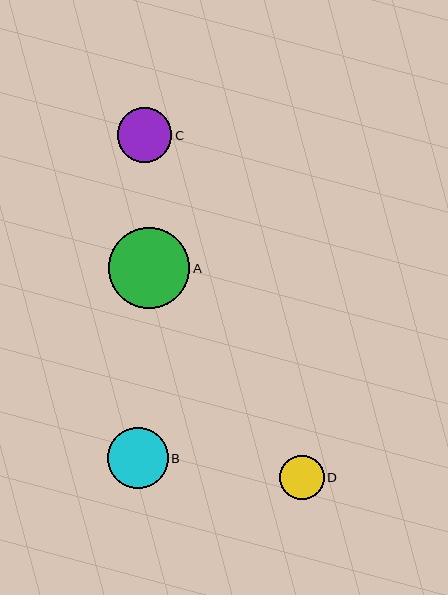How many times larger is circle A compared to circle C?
Circle A is approximately 1.5 times the size of circle C.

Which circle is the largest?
Circle A is the largest with a size of approximately 81 pixels.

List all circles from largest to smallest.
From largest to smallest: A, B, C, D.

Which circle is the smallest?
Circle D is the smallest with a size of approximately 44 pixels.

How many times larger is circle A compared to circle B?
Circle A is approximately 1.3 times the size of circle B.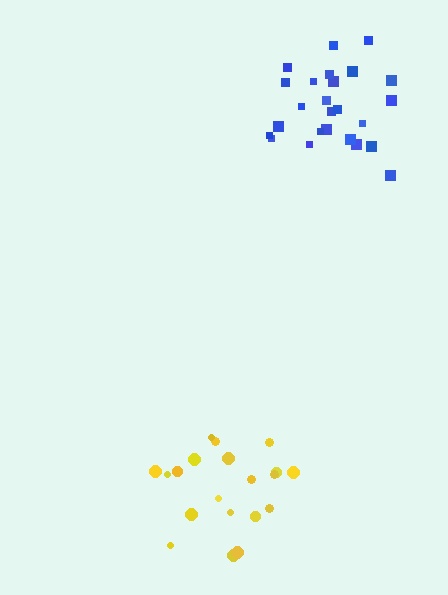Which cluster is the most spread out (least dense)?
Yellow.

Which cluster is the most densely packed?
Blue.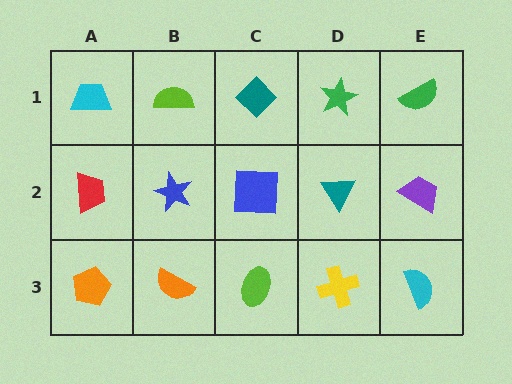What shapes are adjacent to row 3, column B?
A blue star (row 2, column B), an orange pentagon (row 3, column A), a lime ellipse (row 3, column C).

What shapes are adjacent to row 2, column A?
A cyan trapezoid (row 1, column A), an orange pentagon (row 3, column A), a blue star (row 2, column B).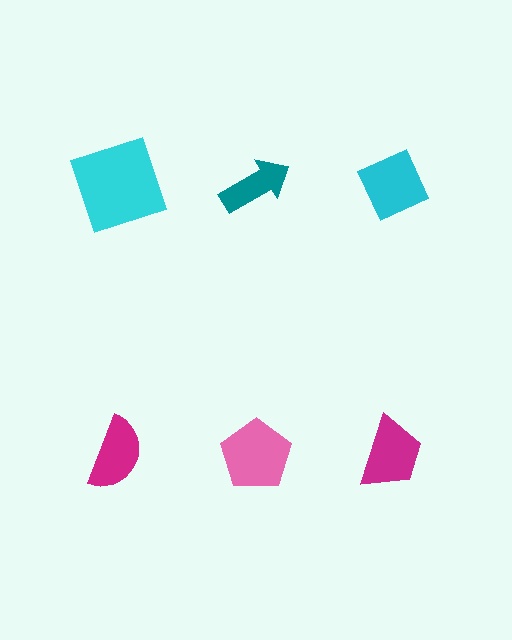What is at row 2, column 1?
A magenta semicircle.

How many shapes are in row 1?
3 shapes.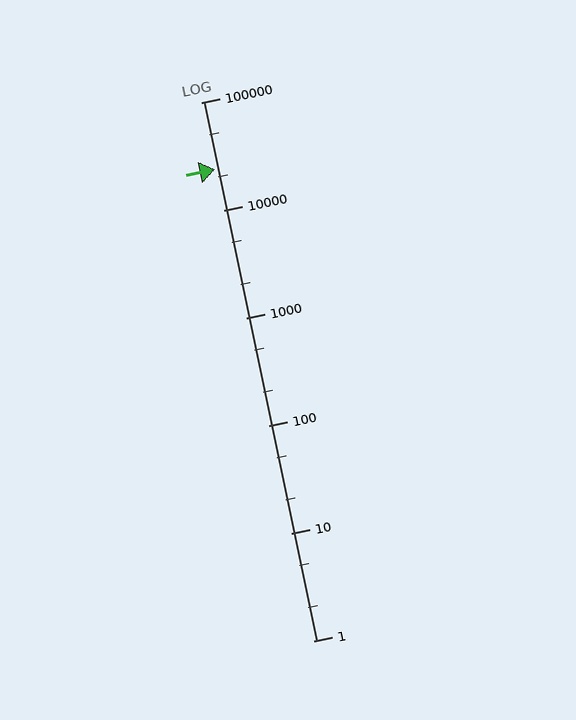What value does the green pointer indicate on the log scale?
The pointer indicates approximately 24000.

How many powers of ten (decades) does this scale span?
The scale spans 5 decades, from 1 to 100000.